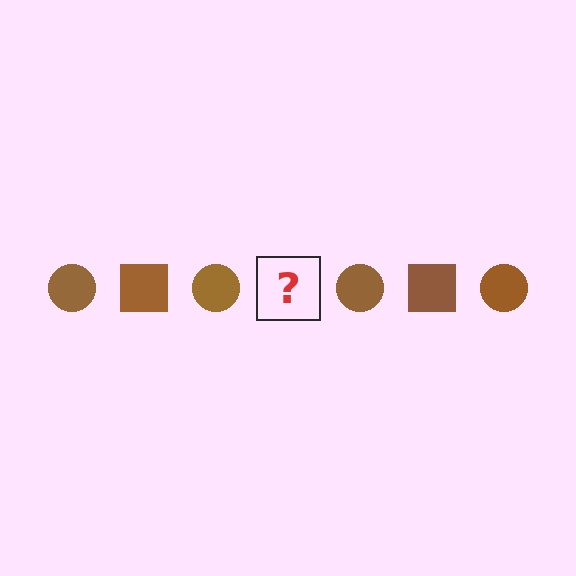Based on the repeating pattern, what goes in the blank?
The blank should be a brown square.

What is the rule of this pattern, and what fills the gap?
The rule is that the pattern cycles through circle, square shapes in brown. The gap should be filled with a brown square.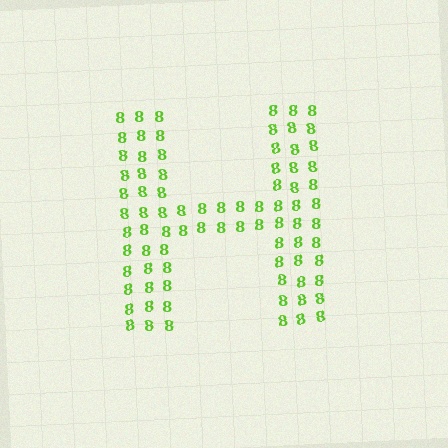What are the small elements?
The small elements are digit 8's.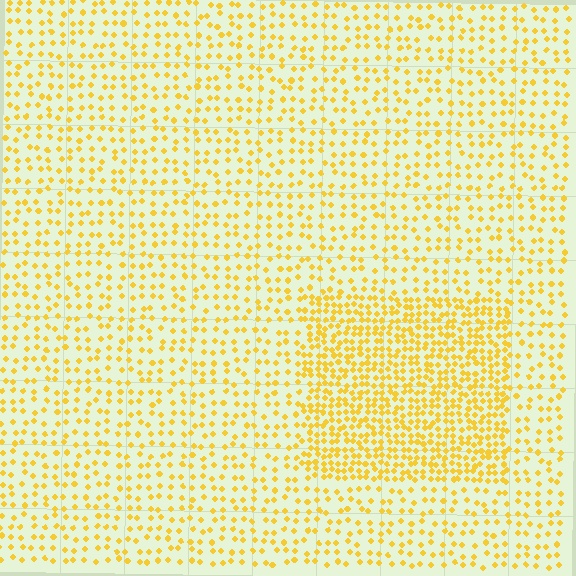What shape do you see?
I see a rectangle.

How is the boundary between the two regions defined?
The boundary is defined by a change in element density (approximately 2.2x ratio). All elements are the same color, size, and shape.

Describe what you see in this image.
The image contains small yellow elements arranged at two different densities. A rectangle-shaped region is visible where the elements are more densely packed than the surrounding area.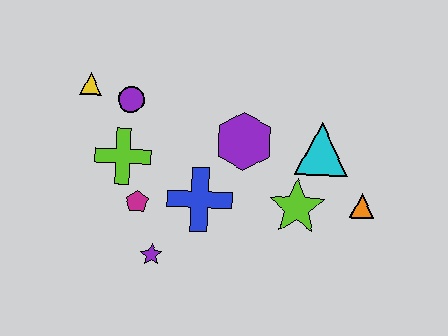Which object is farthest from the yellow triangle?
The orange triangle is farthest from the yellow triangle.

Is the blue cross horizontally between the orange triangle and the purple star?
Yes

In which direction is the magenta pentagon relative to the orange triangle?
The magenta pentagon is to the left of the orange triangle.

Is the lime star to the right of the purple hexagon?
Yes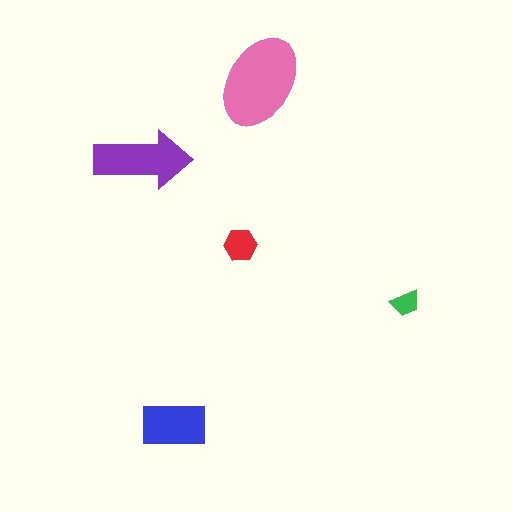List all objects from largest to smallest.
The pink ellipse, the purple arrow, the blue rectangle, the red hexagon, the green trapezoid.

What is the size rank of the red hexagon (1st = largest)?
4th.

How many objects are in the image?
There are 5 objects in the image.